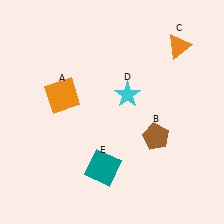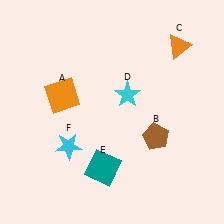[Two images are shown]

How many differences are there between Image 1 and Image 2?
There is 1 difference between the two images.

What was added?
A cyan star (F) was added in Image 2.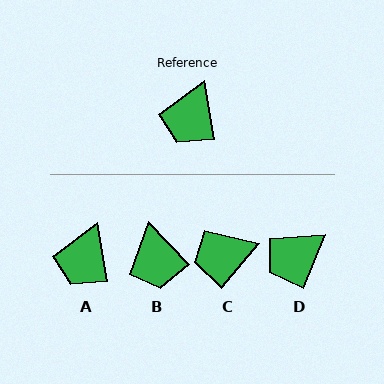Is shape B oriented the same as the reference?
No, it is off by about 34 degrees.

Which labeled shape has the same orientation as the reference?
A.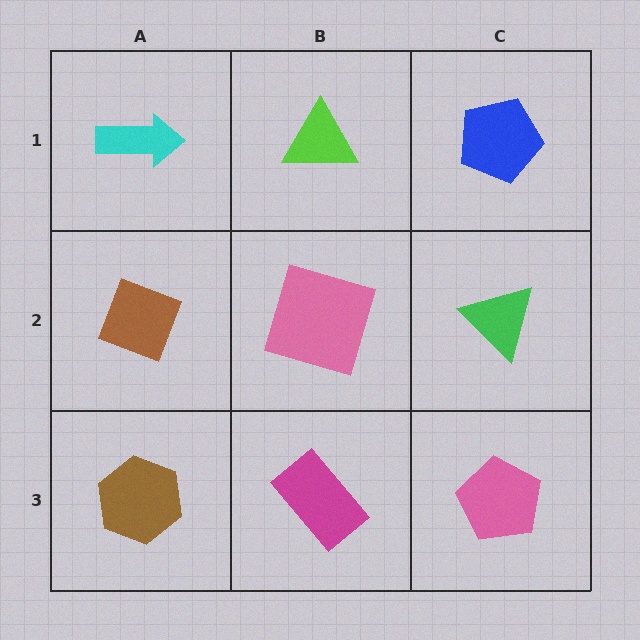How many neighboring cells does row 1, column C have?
2.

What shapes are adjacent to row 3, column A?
A brown diamond (row 2, column A), a magenta rectangle (row 3, column B).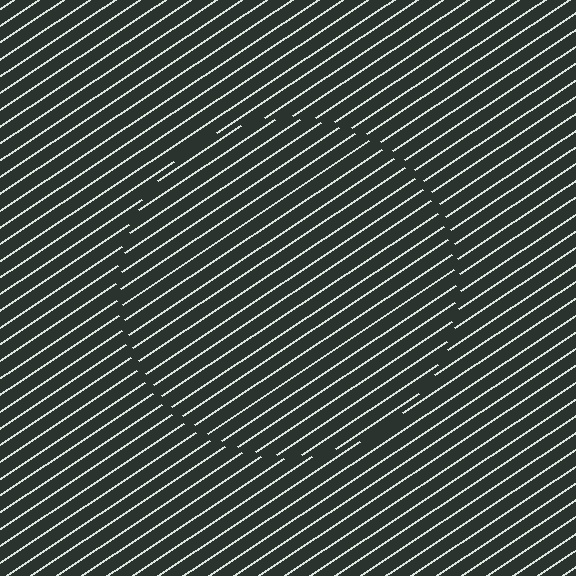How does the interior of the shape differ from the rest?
The interior of the shape contains the same grating, shifted by half a period — the contour is defined by the phase discontinuity where line-ends from the inner and outer gratings abut.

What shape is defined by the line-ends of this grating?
An illusory circle. The interior of the shape contains the same grating, shifted by half a period — the contour is defined by the phase discontinuity where line-ends from the inner and outer gratings abut.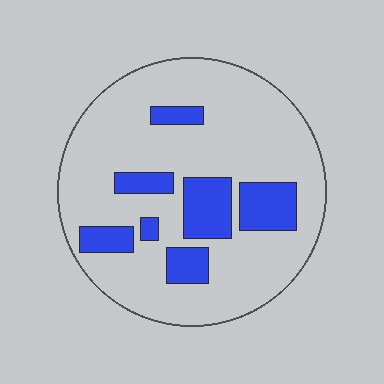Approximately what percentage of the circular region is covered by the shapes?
Approximately 20%.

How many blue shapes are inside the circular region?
7.